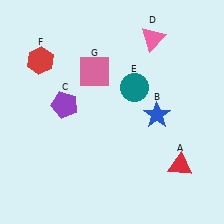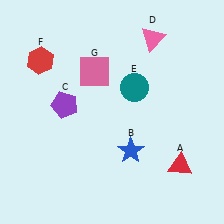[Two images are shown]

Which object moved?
The blue star (B) moved down.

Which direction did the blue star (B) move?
The blue star (B) moved down.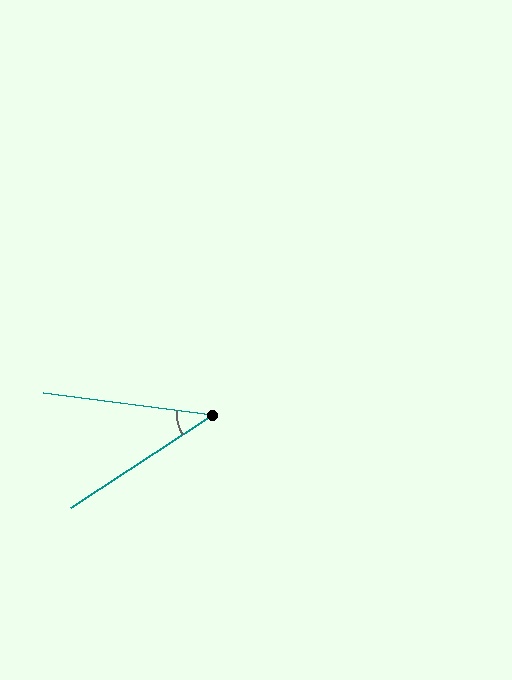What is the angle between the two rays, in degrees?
Approximately 41 degrees.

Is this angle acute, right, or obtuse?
It is acute.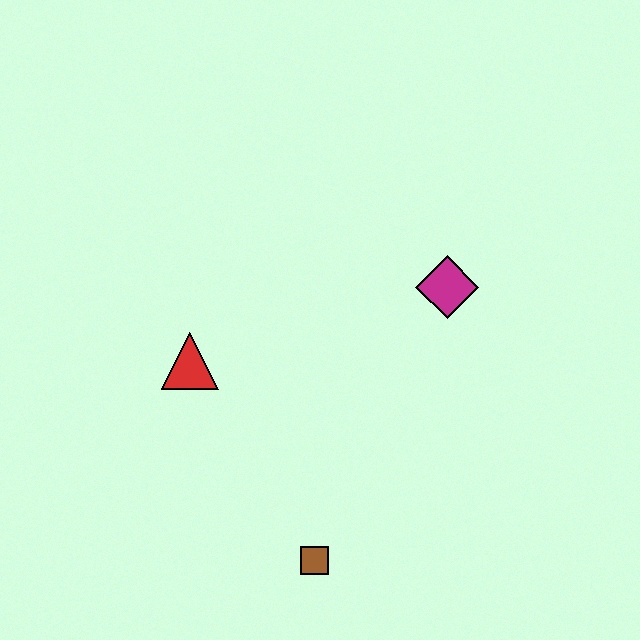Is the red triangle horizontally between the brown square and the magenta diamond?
No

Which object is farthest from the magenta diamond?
The brown square is farthest from the magenta diamond.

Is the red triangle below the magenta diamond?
Yes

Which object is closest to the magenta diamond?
The red triangle is closest to the magenta diamond.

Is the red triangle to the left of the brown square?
Yes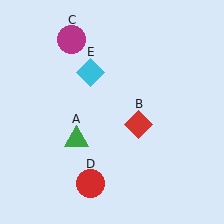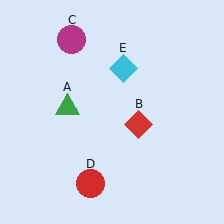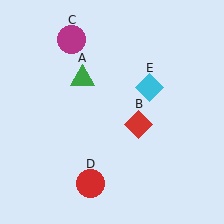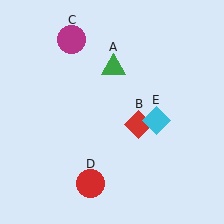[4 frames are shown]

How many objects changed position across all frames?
2 objects changed position: green triangle (object A), cyan diamond (object E).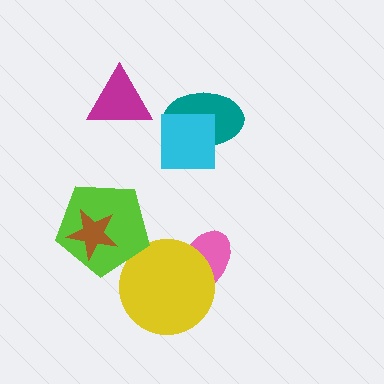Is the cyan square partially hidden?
No, no other shape covers it.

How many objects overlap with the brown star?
1 object overlaps with the brown star.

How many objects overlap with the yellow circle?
2 objects overlap with the yellow circle.